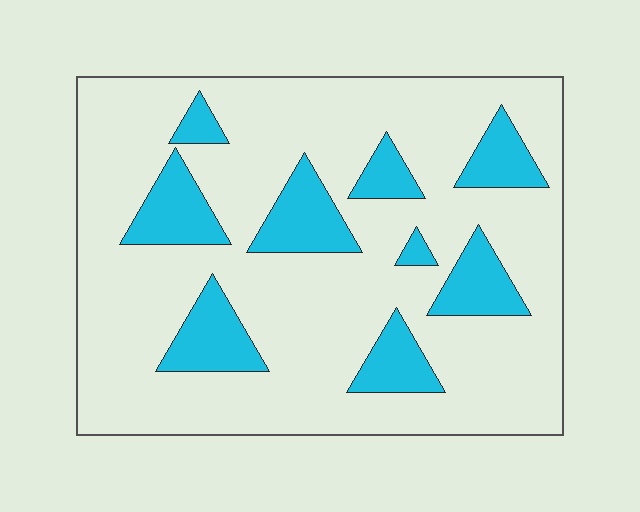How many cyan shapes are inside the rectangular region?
9.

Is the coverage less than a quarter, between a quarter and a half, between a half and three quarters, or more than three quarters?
Less than a quarter.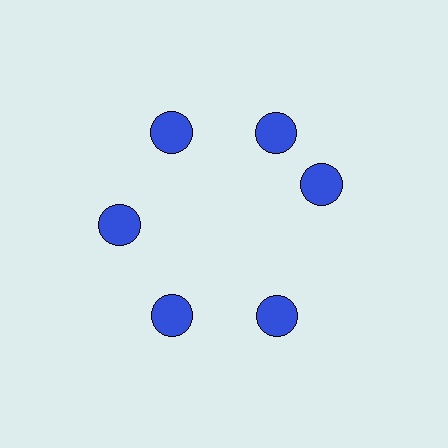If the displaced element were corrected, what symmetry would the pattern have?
It would have 6-fold rotational symmetry — the pattern would map onto itself every 60 degrees.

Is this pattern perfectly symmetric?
No. The 6 blue circles are arranged in a ring, but one element near the 3 o'clock position is rotated out of alignment along the ring, breaking the 6-fold rotational symmetry.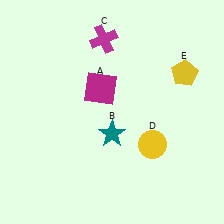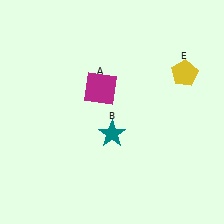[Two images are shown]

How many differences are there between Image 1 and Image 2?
There are 2 differences between the two images.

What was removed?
The yellow circle (D), the magenta cross (C) were removed in Image 2.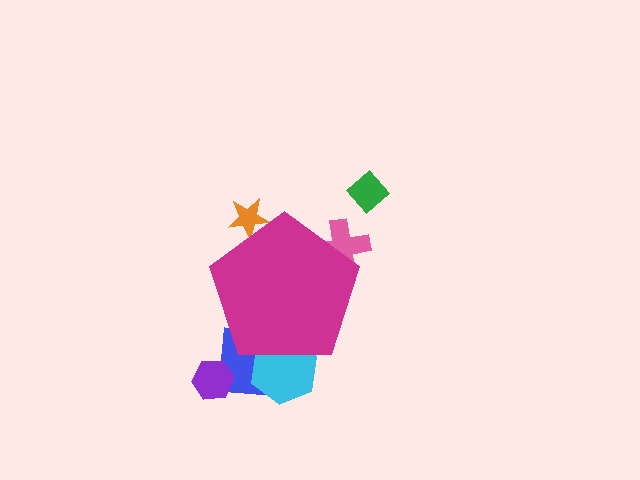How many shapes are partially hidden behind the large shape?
4 shapes are partially hidden.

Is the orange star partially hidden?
Yes, the orange star is partially hidden behind the magenta pentagon.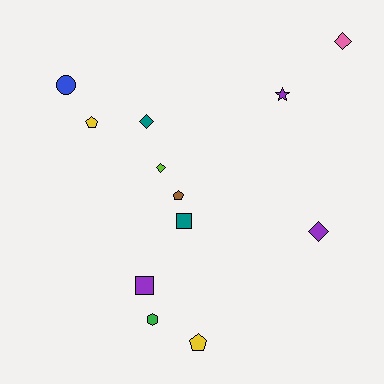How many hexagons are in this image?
There is 1 hexagon.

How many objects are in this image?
There are 12 objects.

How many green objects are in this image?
There is 1 green object.